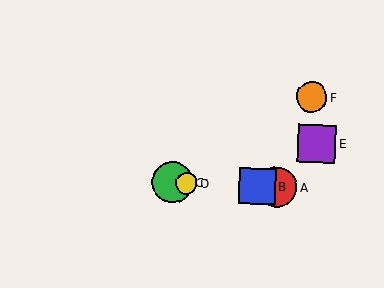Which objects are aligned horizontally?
Objects A, B, C, D are aligned horizontally.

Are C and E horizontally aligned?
No, C is at y≈183 and E is at y≈144.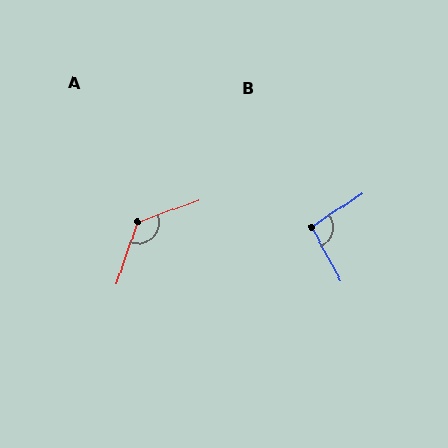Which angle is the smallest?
B, at approximately 96 degrees.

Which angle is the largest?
A, at approximately 128 degrees.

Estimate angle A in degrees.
Approximately 128 degrees.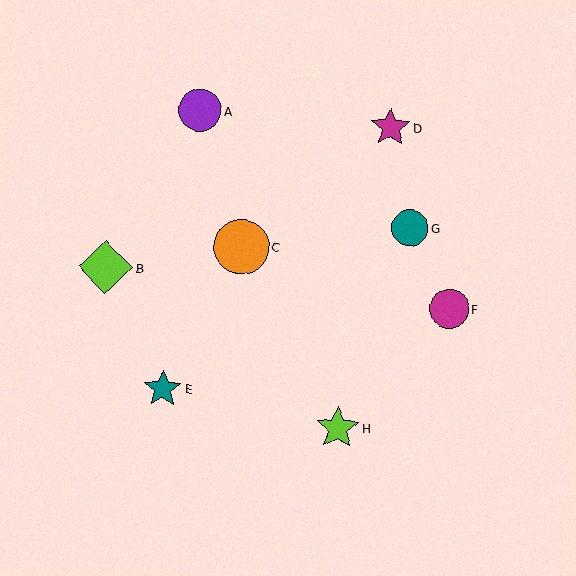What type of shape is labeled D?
Shape D is a magenta star.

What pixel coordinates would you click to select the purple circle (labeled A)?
Click at (200, 110) to select the purple circle A.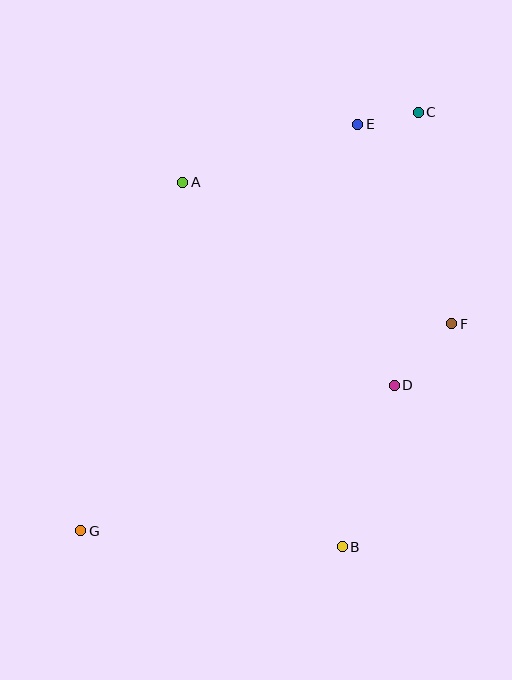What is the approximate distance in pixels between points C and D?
The distance between C and D is approximately 274 pixels.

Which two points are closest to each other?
Points C and E are closest to each other.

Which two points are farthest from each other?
Points C and G are farthest from each other.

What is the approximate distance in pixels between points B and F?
The distance between B and F is approximately 248 pixels.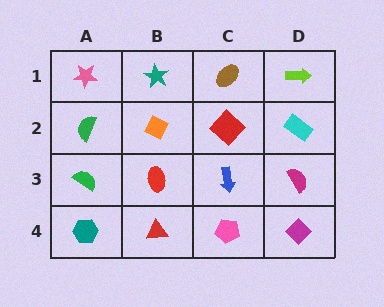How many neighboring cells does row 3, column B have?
4.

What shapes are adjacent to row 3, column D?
A cyan rectangle (row 2, column D), a magenta diamond (row 4, column D), a blue arrow (row 3, column C).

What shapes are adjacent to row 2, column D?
A lime arrow (row 1, column D), a magenta semicircle (row 3, column D), a red diamond (row 2, column C).